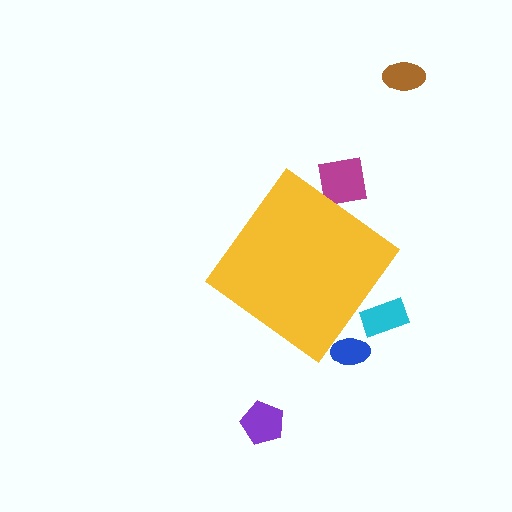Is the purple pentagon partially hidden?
No, the purple pentagon is fully visible.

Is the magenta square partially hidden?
Yes, the magenta square is partially hidden behind the yellow diamond.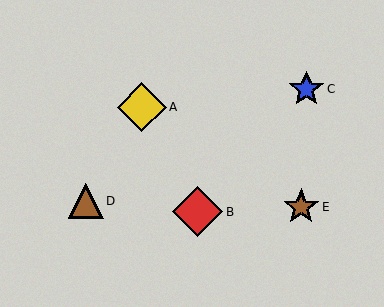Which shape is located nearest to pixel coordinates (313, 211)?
The brown star (labeled E) at (301, 207) is nearest to that location.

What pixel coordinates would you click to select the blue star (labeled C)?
Click at (306, 89) to select the blue star C.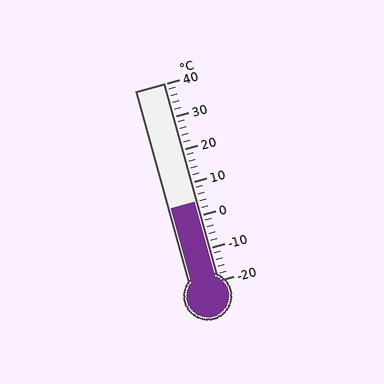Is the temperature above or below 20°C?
The temperature is below 20°C.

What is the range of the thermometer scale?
The thermometer scale ranges from -20°C to 40°C.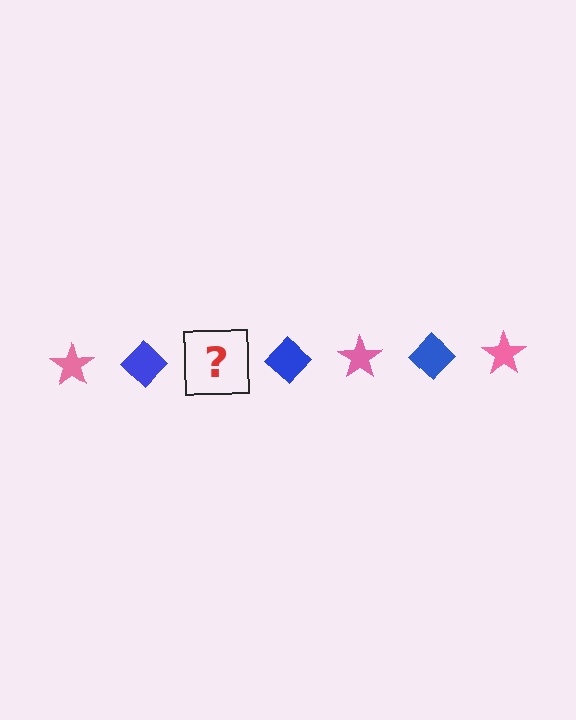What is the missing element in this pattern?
The missing element is a pink star.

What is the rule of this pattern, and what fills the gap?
The rule is that the pattern alternates between pink star and blue diamond. The gap should be filled with a pink star.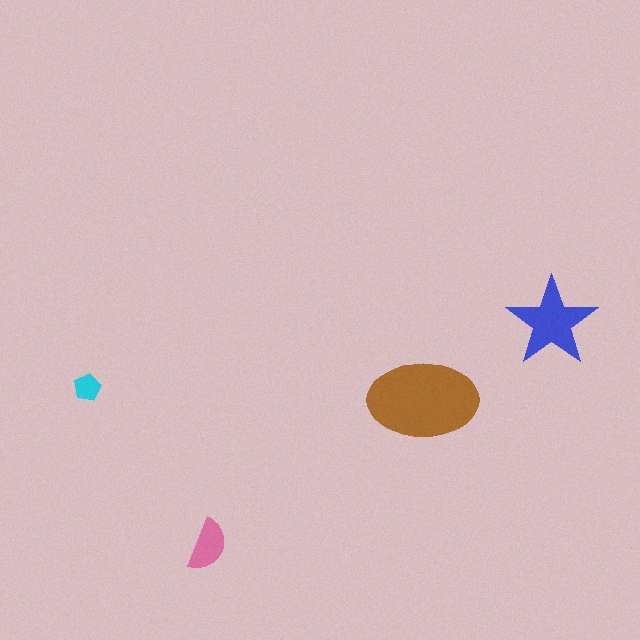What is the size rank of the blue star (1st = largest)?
2nd.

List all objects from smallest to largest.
The cyan pentagon, the pink semicircle, the blue star, the brown ellipse.